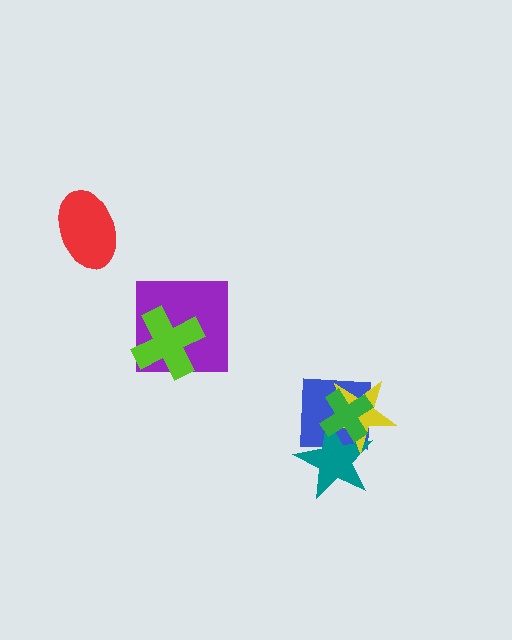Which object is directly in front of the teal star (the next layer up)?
The yellow star is directly in front of the teal star.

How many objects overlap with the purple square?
1 object overlaps with the purple square.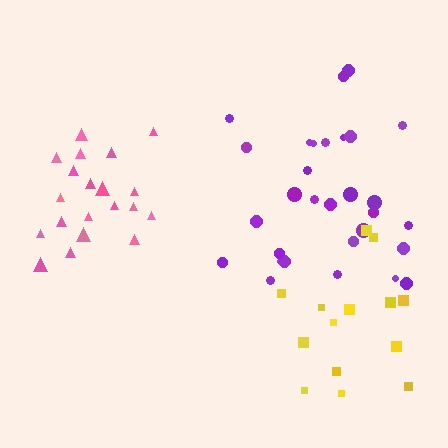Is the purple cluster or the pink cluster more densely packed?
Pink.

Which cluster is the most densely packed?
Pink.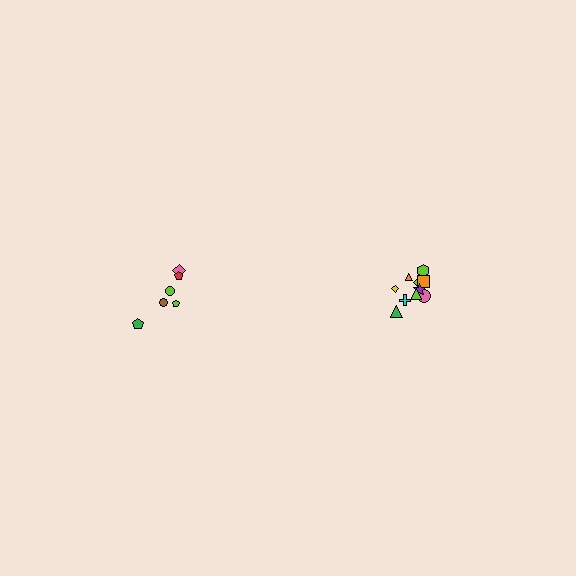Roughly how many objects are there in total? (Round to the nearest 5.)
Roughly 15 objects in total.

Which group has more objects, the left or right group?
The right group.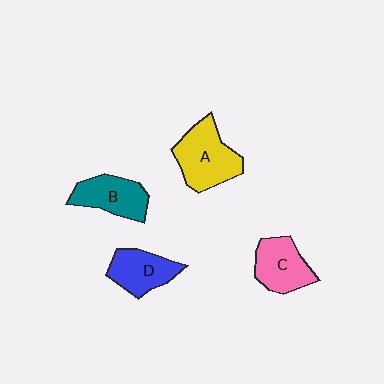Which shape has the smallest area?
Shape D (blue).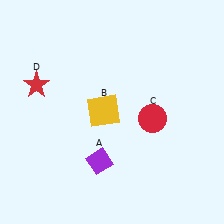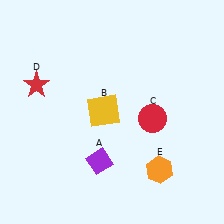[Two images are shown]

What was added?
An orange hexagon (E) was added in Image 2.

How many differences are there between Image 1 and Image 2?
There is 1 difference between the two images.